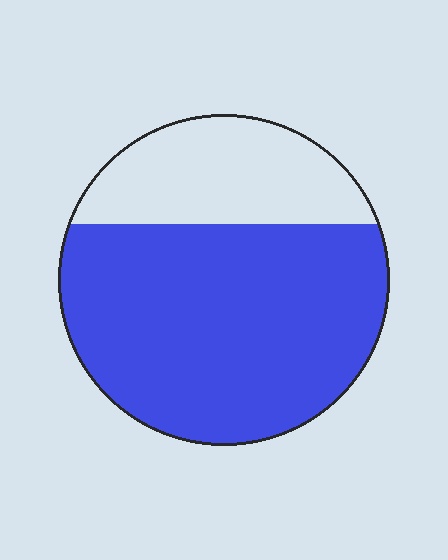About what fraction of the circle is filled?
About three quarters (3/4).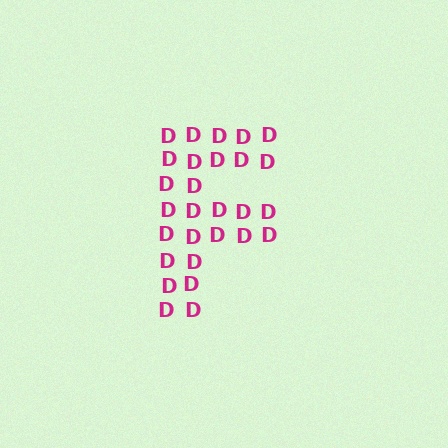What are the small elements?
The small elements are letter D's.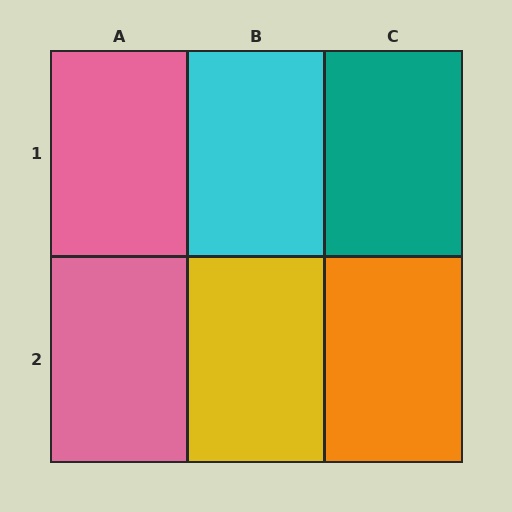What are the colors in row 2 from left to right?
Pink, yellow, orange.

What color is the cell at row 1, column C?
Teal.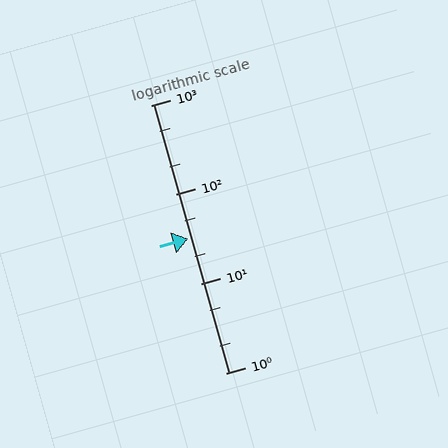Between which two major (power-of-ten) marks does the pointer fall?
The pointer is between 10 and 100.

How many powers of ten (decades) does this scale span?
The scale spans 3 decades, from 1 to 1000.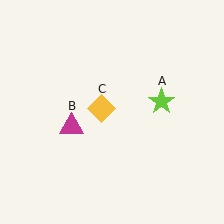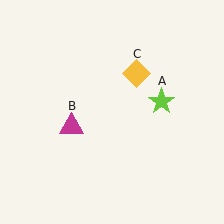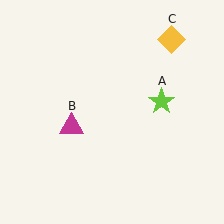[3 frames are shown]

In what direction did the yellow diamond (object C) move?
The yellow diamond (object C) moved up and to the right.